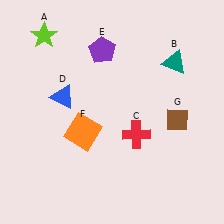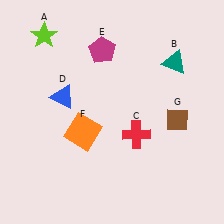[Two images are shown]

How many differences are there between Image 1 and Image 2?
There is 1 difference between the two images.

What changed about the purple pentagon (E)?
In Image 1, E is purple. In Image 2, it changed to magenta.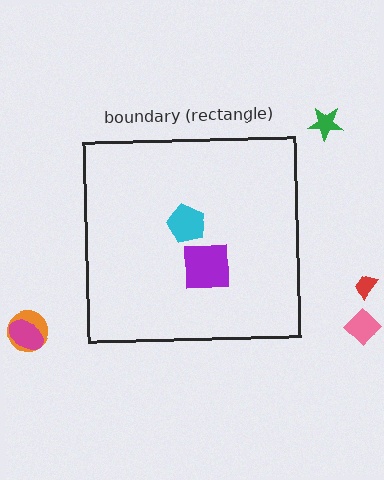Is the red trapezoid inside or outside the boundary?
Outside.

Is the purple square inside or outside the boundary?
Inside.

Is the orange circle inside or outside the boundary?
Outside.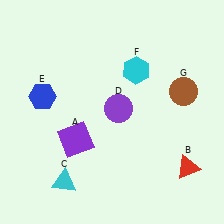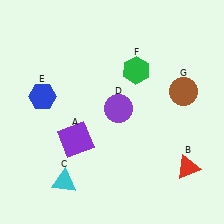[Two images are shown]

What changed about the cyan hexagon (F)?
In Image 1, F is cyan. In Image 2, it changed to green.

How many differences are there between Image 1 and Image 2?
There is 1 difference between the two images.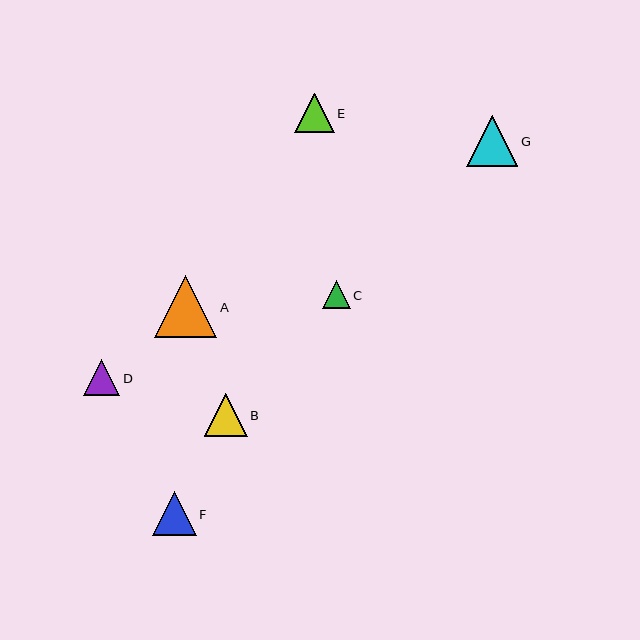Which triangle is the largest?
Triangle A is the largest with a size of approximately 63 pixels.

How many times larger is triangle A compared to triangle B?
Triangle A is approximately 1.4 times the size of triangle B.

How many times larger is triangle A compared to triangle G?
Triangle A is approximately 1.2 times the size of triangle G.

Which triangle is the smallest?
Triangle C is the smallest with a size of approximately 28 pixels.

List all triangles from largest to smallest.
From largest to smallest: A, G, F, B, E, D, C.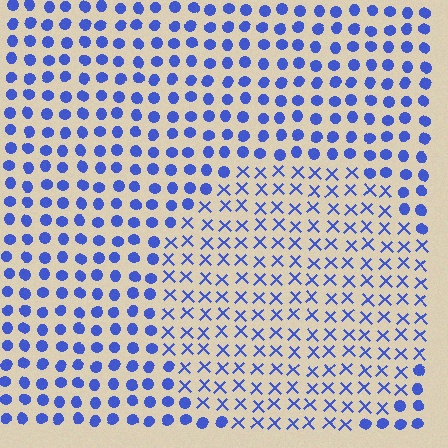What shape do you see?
I see a circle.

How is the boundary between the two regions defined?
The boundary is defined by a change in element shape: X marks inside vs. circles outside. All elements share the same color and spacing.